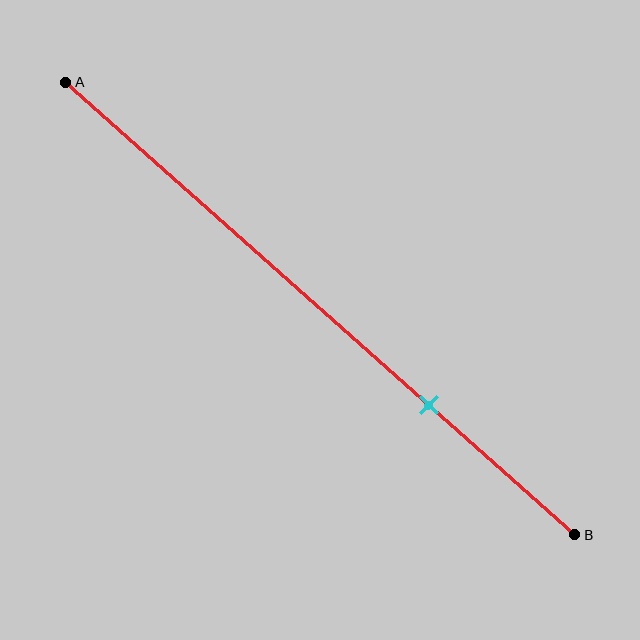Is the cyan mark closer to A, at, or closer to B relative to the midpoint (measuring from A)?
The cyan mark is closer to point B than the midpoint of segment AB.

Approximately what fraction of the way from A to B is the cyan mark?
The cyan mark is approximately 70% of the way from A to B.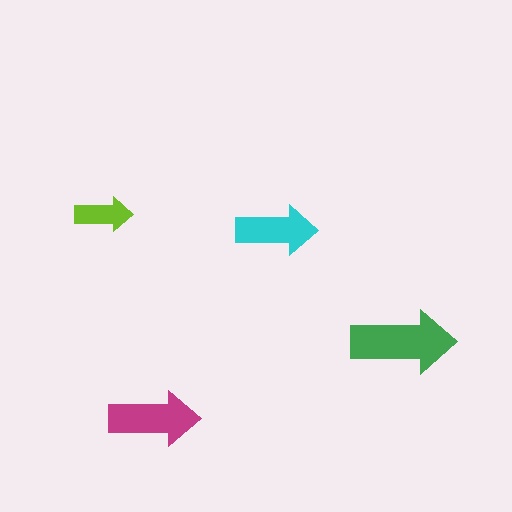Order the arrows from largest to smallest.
the green one, the magenta one, the cyan one, the lime one.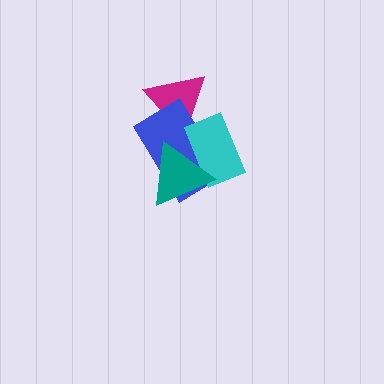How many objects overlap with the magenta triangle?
2 objects overlap with the magenta triangle.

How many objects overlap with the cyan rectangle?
3 objects overlap with the cyan rectangle.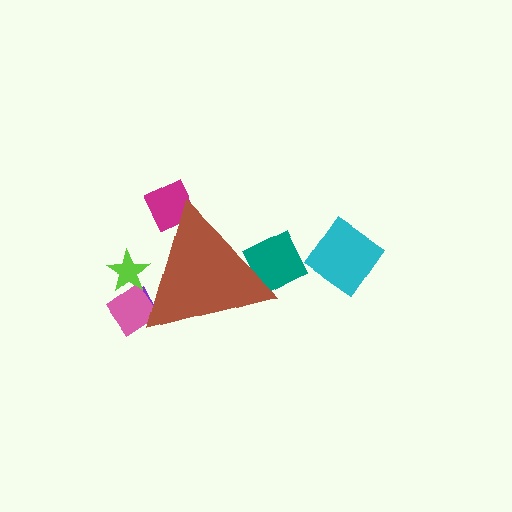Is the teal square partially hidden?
Yes, the teal square is partially hidden behind the brown triangle.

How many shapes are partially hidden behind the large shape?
5 shapes are partially hidden.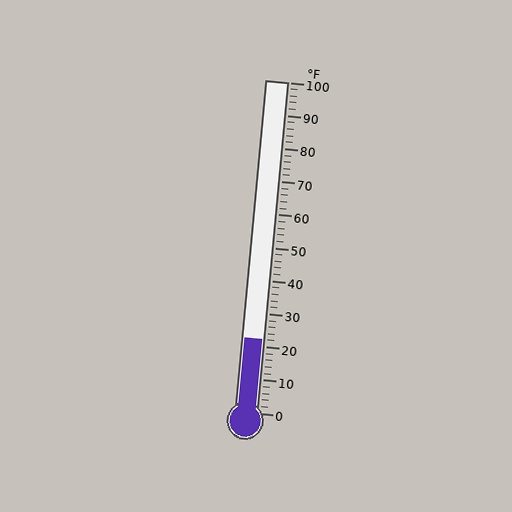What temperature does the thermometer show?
The thermometer shows approximately 22°F.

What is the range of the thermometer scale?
The thermometer scale ranges from 0°F to 100°F.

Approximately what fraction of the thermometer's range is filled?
The thermometer is filled to approximately 20% of its range.